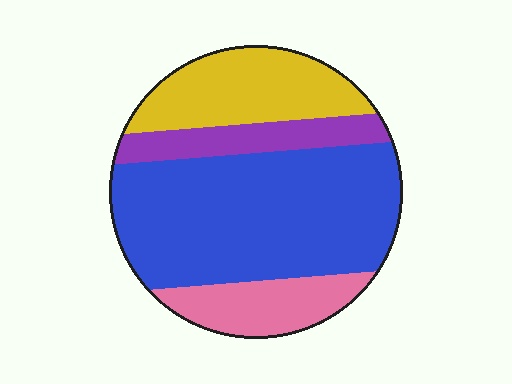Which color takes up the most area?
Blue, at roughly 55%.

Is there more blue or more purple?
Blue.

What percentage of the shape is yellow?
Yellow takes up between a sixth and a third of the shape.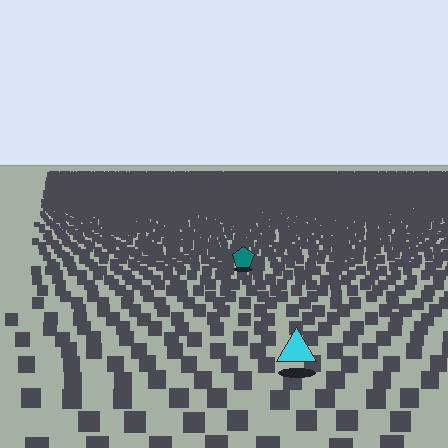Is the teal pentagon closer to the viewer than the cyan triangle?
No. The cyan triangle is closer — you can tell from the texture gradient: the ground texture is coarser near it.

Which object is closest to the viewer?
The cyan triangle is closest. The texture marks near it are larger and more spread out.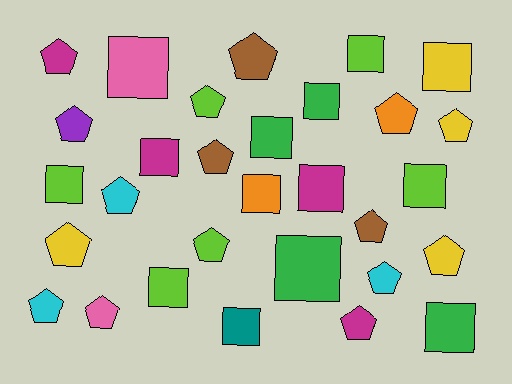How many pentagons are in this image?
There are 16 pentagons.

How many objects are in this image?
There are 30 objects.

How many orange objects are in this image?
There are 2 orange objects.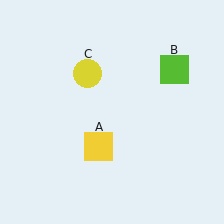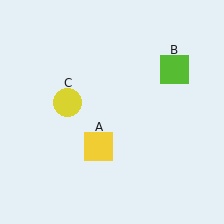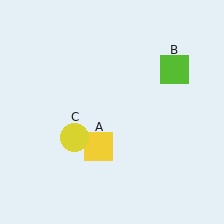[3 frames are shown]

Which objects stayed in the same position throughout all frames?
Yellow square (object A) and lime square (object B) remained stationary.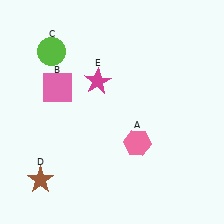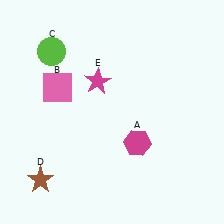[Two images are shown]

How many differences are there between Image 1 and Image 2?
There is 1 difference between the two images.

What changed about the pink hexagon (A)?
In Image 1, A is pink. In Image 2, it changed to magenta.